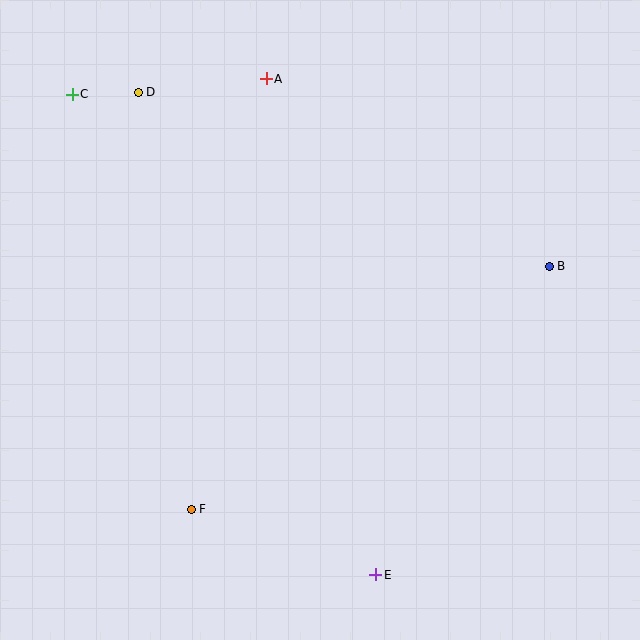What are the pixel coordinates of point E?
Point E is at (376, 575).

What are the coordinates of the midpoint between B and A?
The midpoint between B and A is at (408, 173).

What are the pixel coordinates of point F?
Point F is at (191, 509).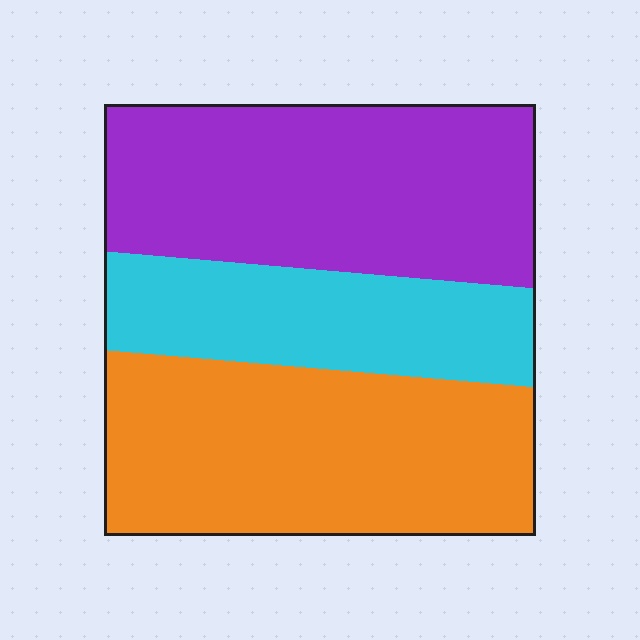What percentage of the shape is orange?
Orange takes up about three eighths (3/8) of the shape.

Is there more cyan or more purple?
Purple.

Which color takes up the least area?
Cyan, at roughly 25%.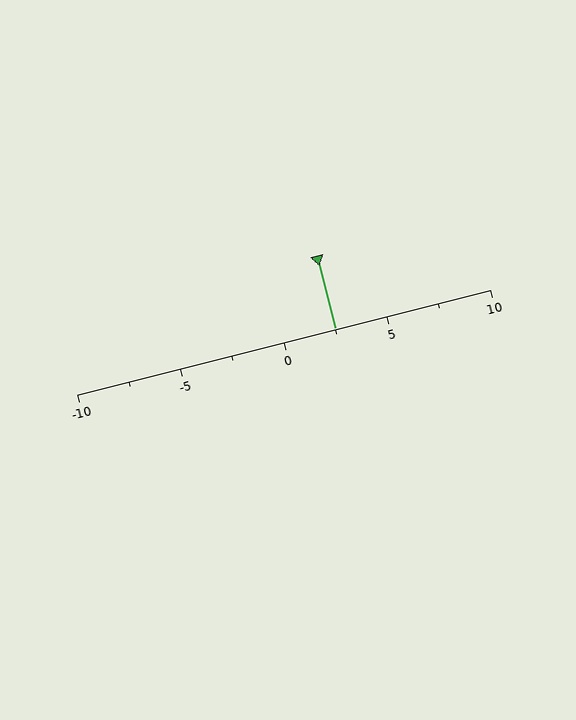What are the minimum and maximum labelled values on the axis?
The axis runs from -10 to 10.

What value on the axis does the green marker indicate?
The marker indicates approximately 2.5.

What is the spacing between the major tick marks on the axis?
The major ticks are spaced 5 apart.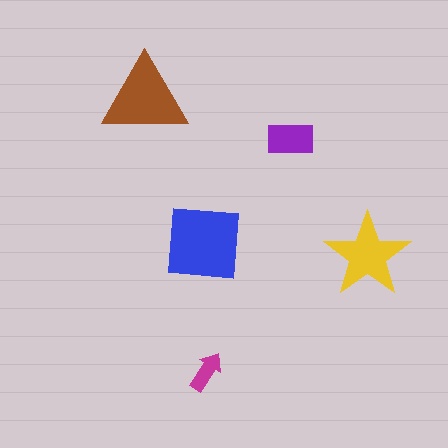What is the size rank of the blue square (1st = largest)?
1st.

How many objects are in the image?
There are 5 objects in the image.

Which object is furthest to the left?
The brown triangle is leftmost.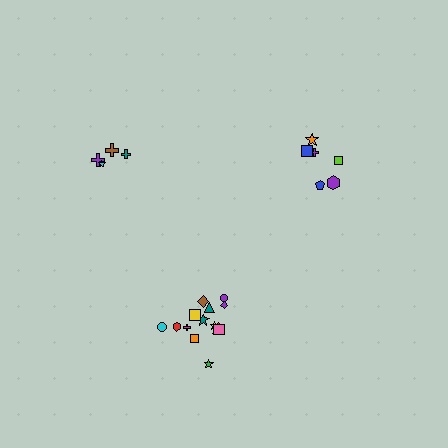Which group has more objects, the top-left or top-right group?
The top-right group.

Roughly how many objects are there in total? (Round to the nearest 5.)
Roughly 25 objects in total.